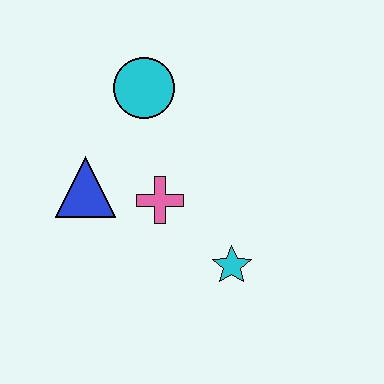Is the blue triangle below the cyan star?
No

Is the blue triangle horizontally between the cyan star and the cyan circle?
No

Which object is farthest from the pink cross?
The cyan circle is farthest from the pink cross.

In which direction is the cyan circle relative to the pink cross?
The cyan circle is above the pink cross.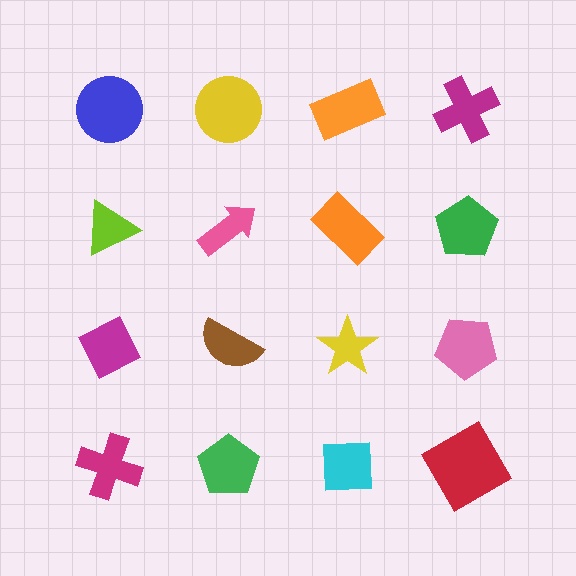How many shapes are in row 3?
4 shapes.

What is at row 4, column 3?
A cyan square.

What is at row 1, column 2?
A yellow circle.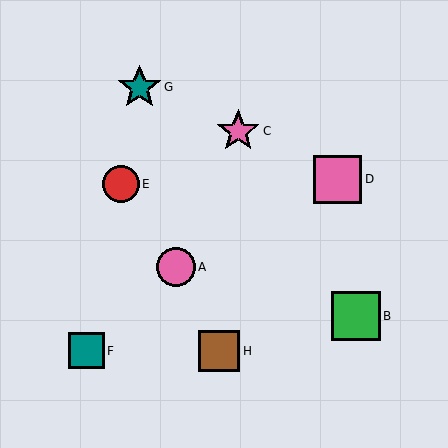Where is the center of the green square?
The center of the green square is at (356, 316).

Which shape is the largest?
The green square (labeled B) is the largest.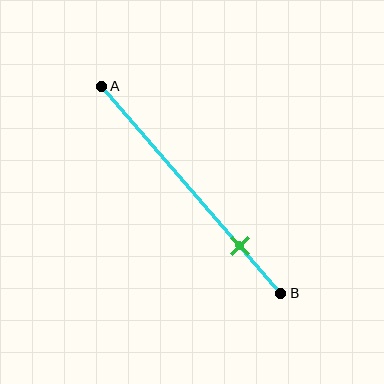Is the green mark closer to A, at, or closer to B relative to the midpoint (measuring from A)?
The green mark is closer to point B than the midpoint of segment AB.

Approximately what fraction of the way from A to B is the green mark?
The green mark is approximately 75% of the way from A to B.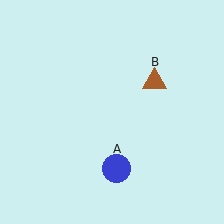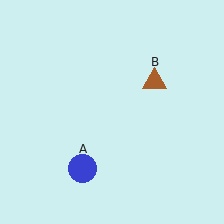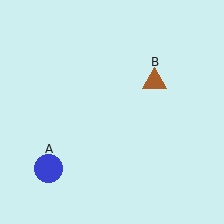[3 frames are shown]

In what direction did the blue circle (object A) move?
The blue circle (object A) moved left.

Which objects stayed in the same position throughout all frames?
Brown triangle (object B) remained stationary.